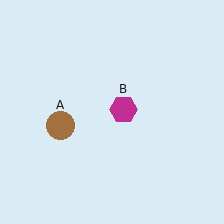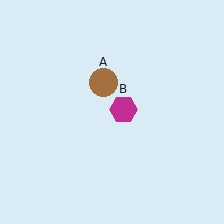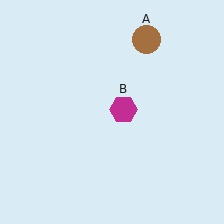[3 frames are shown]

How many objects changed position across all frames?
1 object changed position: brown circle (object A).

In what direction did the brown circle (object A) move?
The brown circle (object A) moved up and to the right.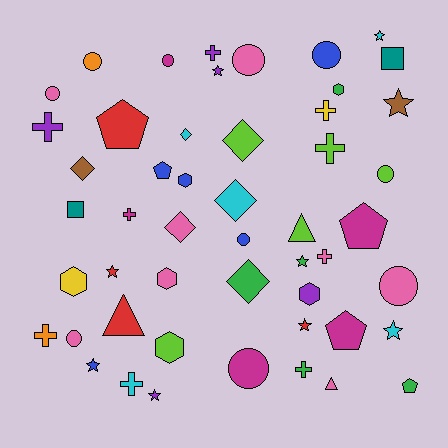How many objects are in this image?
There are 50 objects.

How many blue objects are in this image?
There are 5 blue objects.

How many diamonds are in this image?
There are 6 diamonds.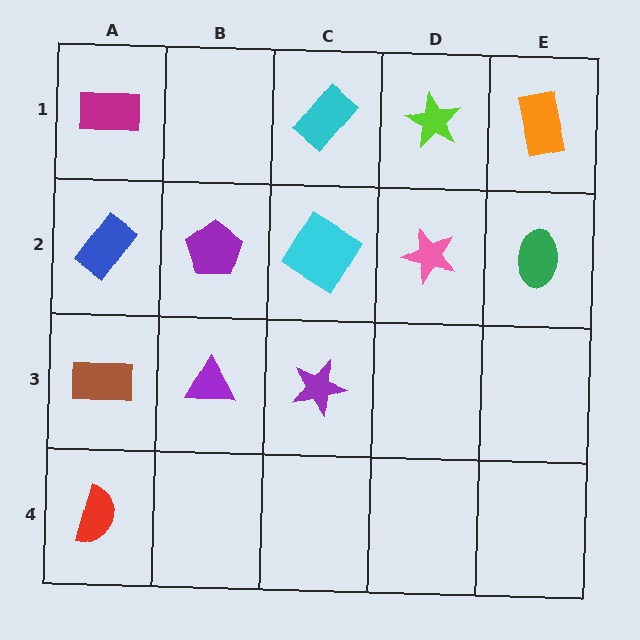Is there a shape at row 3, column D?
No, that cell is empty.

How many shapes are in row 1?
4 shapes.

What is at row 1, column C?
A cyan rectangle.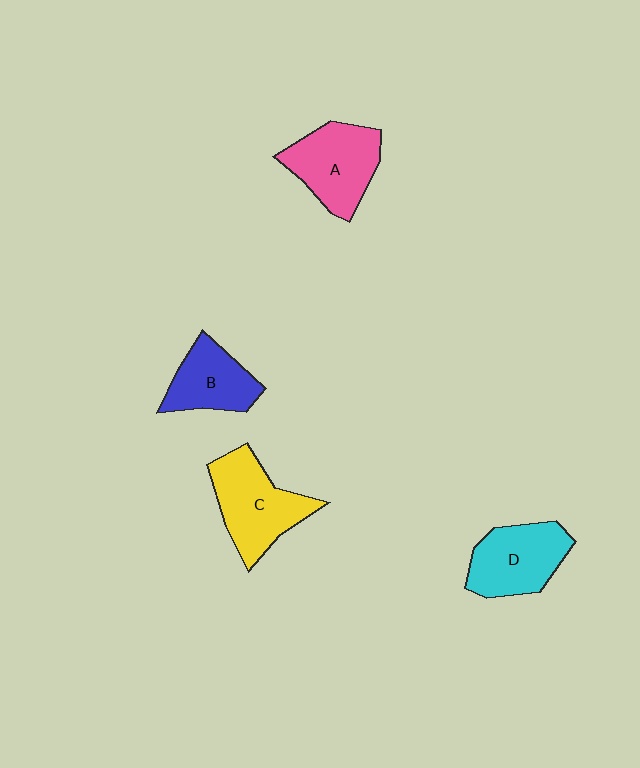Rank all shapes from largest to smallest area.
From largest to smallest: C (yellow), A (pink), D (cyan), B (blue).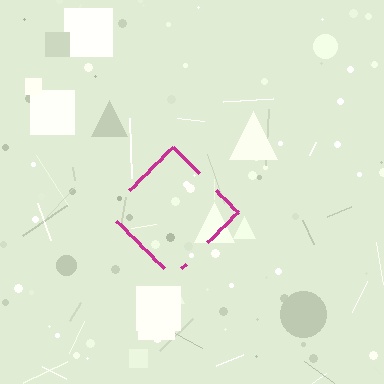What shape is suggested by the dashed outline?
The dashed outline suggests a diamond.